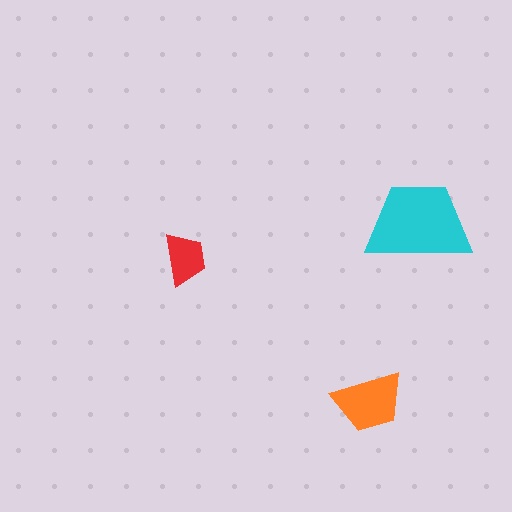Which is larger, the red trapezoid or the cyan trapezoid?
The cyan one.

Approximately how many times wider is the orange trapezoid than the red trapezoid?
About 1.5 times wider.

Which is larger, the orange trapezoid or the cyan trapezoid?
The cyan one.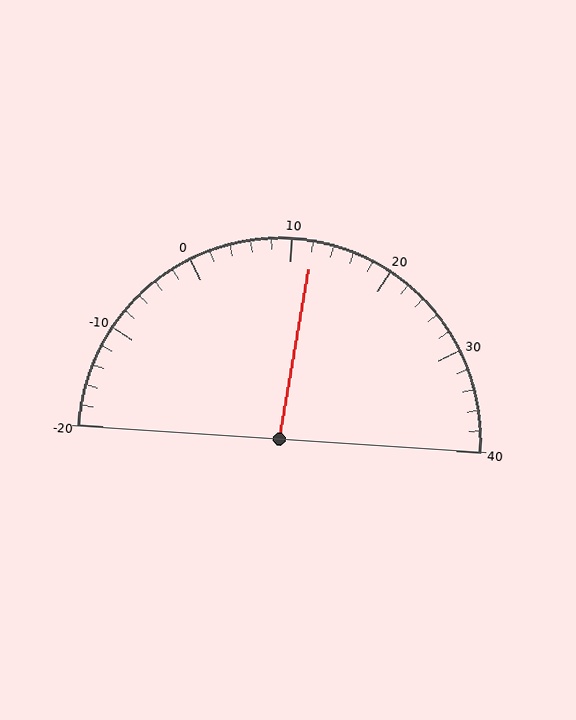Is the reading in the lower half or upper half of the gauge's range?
The reading is in the upper half of the range (-20 to 40).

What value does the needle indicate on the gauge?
The needle indicates approximately 12.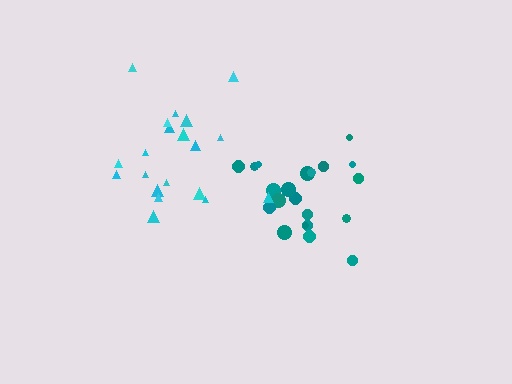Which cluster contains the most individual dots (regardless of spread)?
Teal (21).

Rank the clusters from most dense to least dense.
teal, cyan.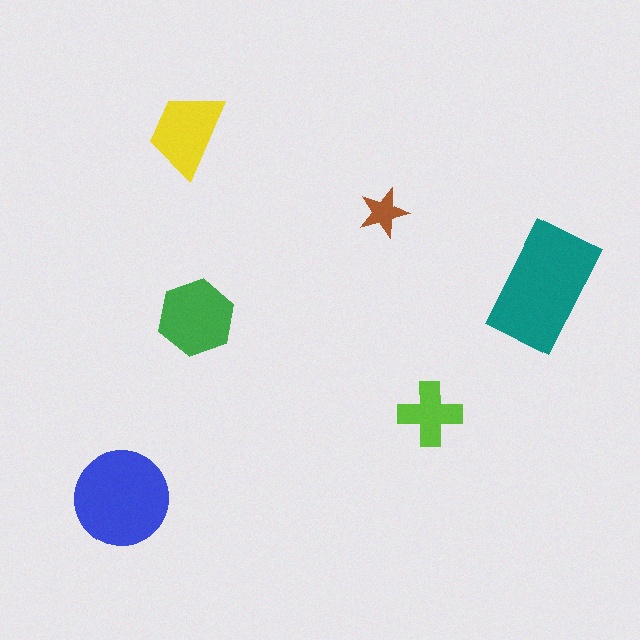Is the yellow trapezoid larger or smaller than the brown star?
Larger.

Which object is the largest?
The teal rectangle.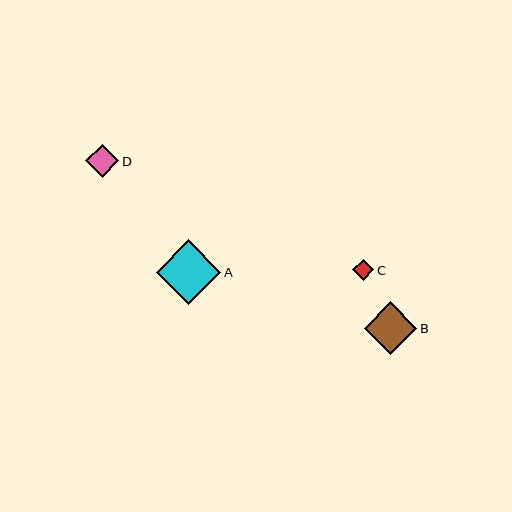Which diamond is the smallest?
Diamond C is the smallest with a size of approximately 21 pixels.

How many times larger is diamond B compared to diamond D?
Diamond B is approximately 1.6 times the size of diamond D.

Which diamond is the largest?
Diamond A is the largest with a size of approximately 64 pixels.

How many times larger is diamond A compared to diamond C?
Diamond A is approximately 3.1 times the size of diamond C.